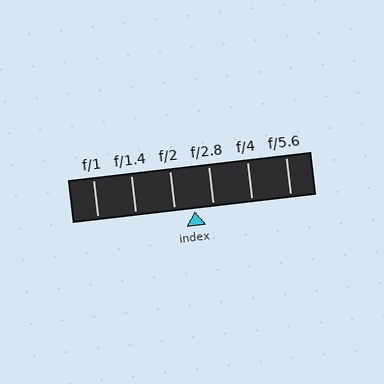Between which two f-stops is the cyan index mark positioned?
The index mark is between f/2 and f/2.8.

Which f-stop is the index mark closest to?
The index mark is closest to f/2.8.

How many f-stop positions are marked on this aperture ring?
There are 6 f-stop positions marked.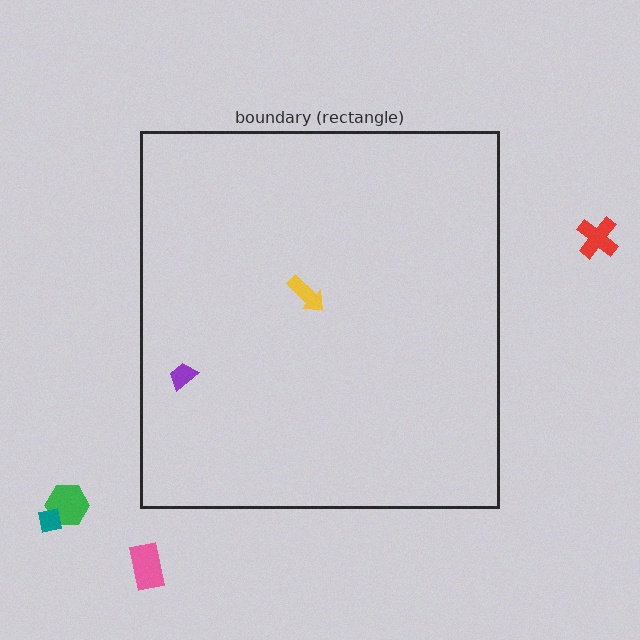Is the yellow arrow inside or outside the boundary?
Inside.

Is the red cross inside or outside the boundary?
Outside.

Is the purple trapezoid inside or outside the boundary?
Inside.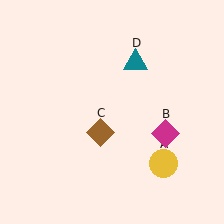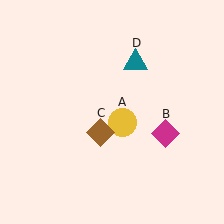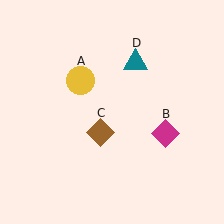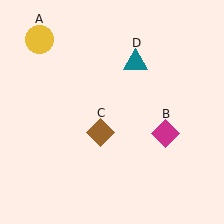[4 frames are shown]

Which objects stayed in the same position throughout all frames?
Magenta diamond (object B) and brown diamond (object C) and teal triangle (object D) remained stationary.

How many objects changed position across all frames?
1 object changed position: yellow circle (object A).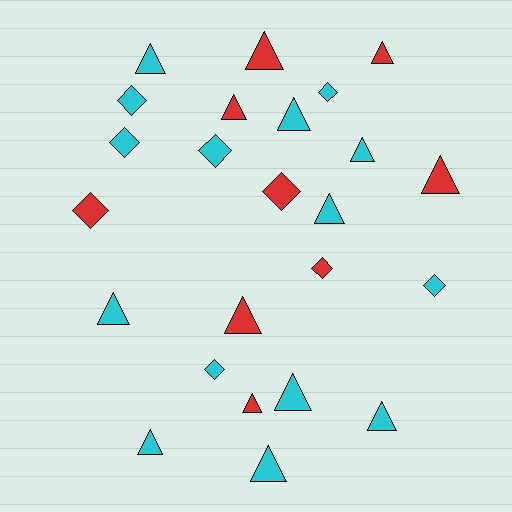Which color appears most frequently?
Cyan, with 15 objects.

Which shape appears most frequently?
Triangle, with 15 objects.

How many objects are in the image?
There are 24 objects.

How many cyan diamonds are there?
There are 6 cyan diamonds.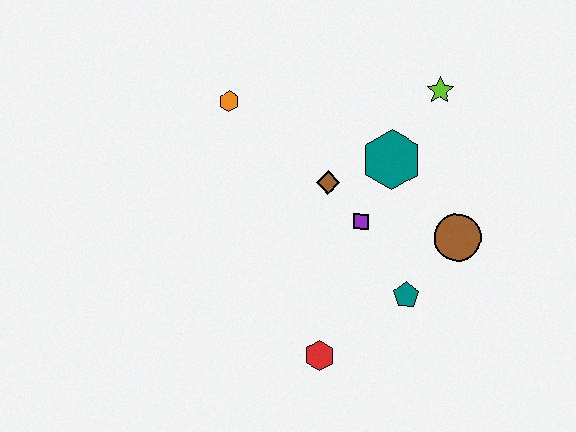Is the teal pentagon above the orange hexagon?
No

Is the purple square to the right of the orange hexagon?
Yes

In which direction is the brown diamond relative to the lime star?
The brown diamond is to the left of the lime star.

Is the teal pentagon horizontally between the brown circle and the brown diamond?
Yes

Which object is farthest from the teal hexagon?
The red hexagon is farthest from the teal hexagon.